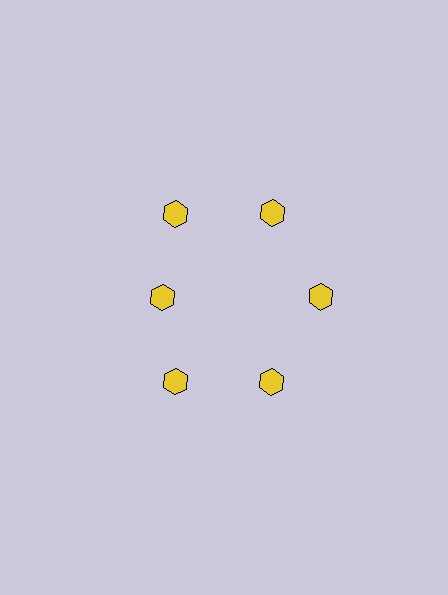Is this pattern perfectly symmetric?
No. The 6 yellow hexagons are arranged in a ring, but one element near the 9 o'clock position is pulled inward toward the center, breaking the 6-fold rotational symmetry.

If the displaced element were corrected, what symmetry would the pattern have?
It would have 6-fold rotational symmetry — the pattern would map onto itself every 60 degrees.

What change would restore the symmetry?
The symmetry would be restored by moving it outward, back onto the ring so that all 6 hexagons sit at equal angles and equal distance from the center.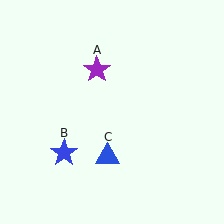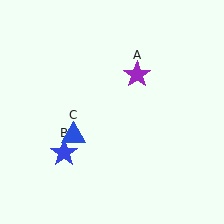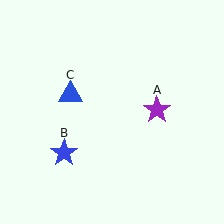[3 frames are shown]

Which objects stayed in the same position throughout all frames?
Blue star (object B) remained stationary.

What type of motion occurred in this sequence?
The purple star (object A), blue triangle (object C) rotated clockwise around the center of the scene.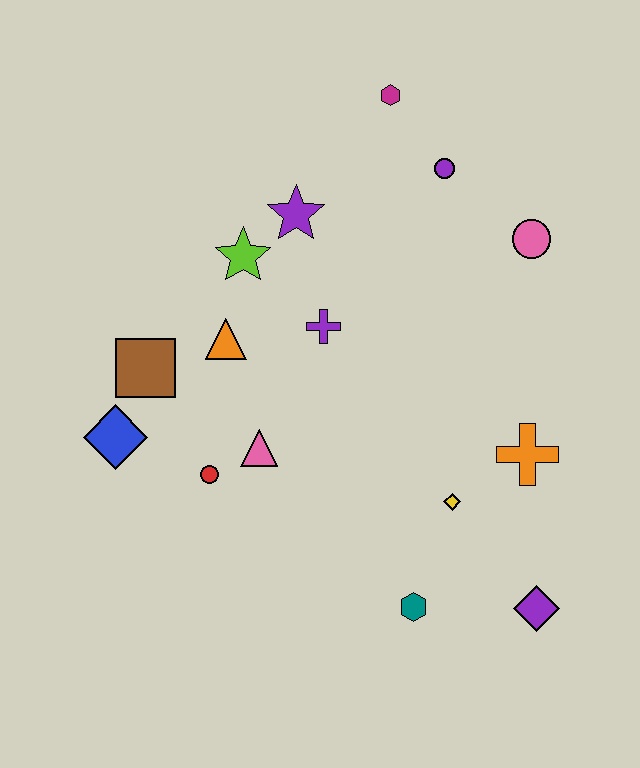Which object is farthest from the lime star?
The purple diamond is farthest from the lime star.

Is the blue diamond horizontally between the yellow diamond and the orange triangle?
No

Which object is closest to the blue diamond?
The brown square is closest to the blue diamond.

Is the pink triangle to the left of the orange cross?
Yes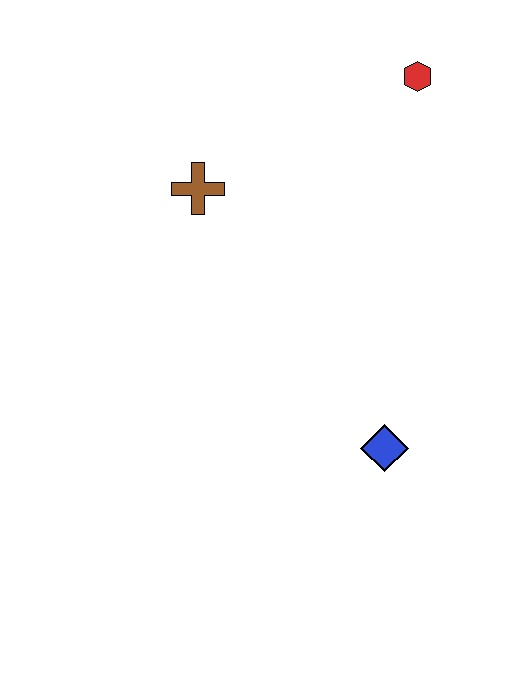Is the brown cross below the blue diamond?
No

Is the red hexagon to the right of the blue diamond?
Yes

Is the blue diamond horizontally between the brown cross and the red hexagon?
Yes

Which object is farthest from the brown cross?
The blue diamond is farthest from the brown cross.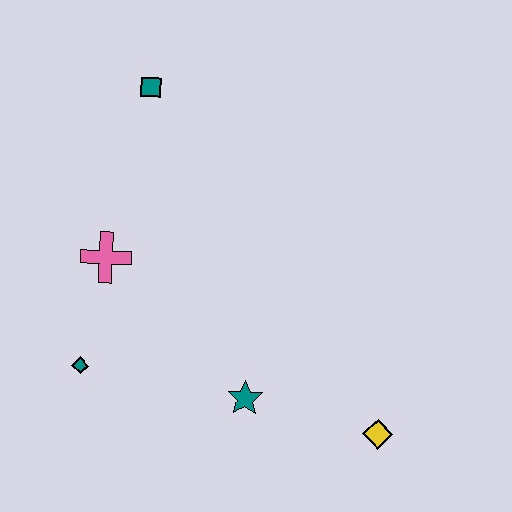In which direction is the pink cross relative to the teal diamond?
The pink cross is above the teal diamond.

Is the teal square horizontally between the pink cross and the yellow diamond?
Yes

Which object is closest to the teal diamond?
The pink cross is closest to the teal diamond.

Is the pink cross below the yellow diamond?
No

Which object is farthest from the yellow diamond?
The teal square is farthest from the yellow diamond.